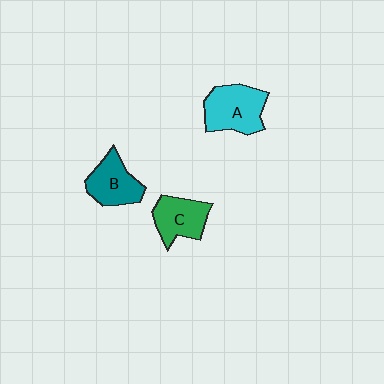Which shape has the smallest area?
Shape C (green).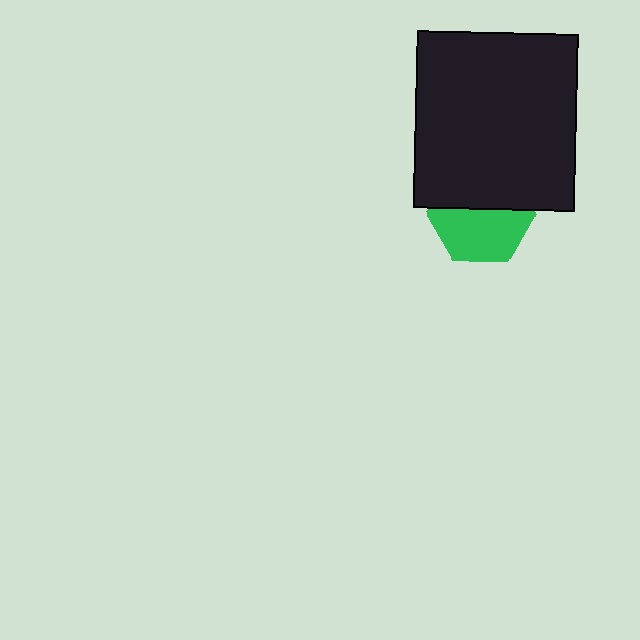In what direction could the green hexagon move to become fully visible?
The green hexagon could move down. That would shift it out from behind the black rectangle entirely.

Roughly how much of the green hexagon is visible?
About half of it is visible (roughly 56%).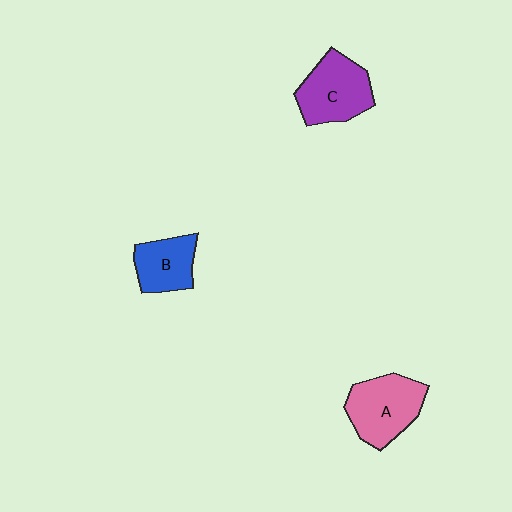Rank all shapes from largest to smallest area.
From largest to smallest: A (pink), C (purple), B (blue).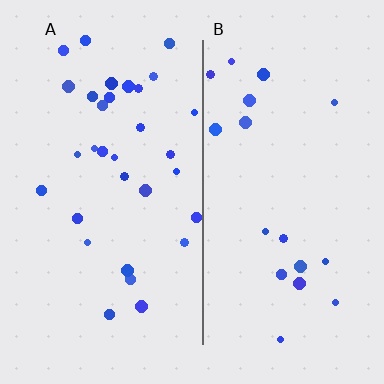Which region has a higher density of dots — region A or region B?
A (the left).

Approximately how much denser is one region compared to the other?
Approximately 1.7× — region A over region B.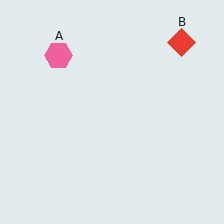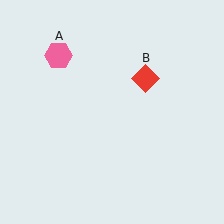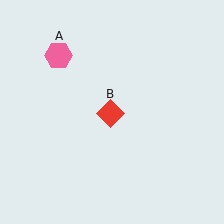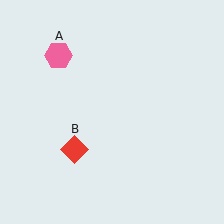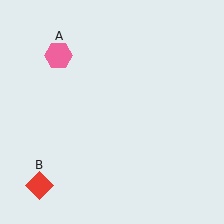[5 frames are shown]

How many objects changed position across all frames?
1 object changed position: red diamond (object B).